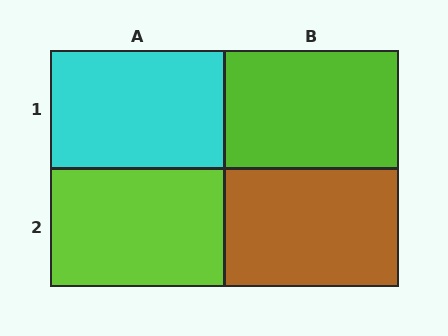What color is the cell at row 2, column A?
Lime.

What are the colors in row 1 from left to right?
Cyan, lime.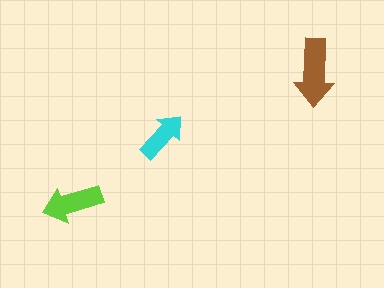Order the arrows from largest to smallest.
the brown one, the lime one, the cyan one.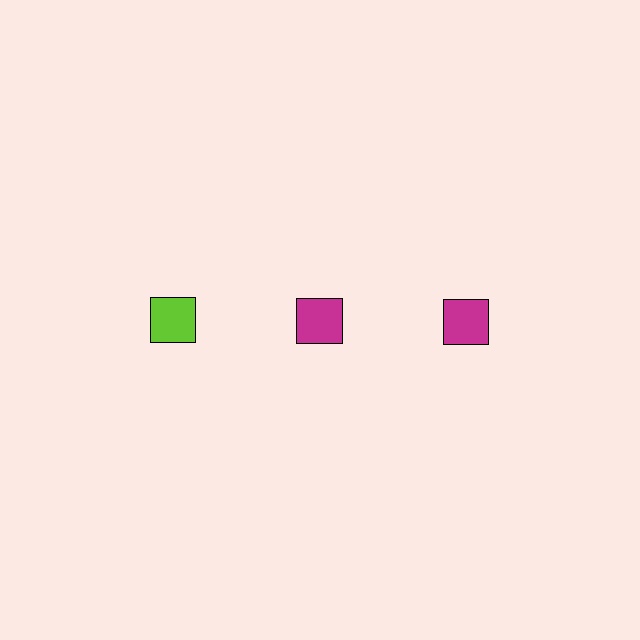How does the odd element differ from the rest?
It has a different color: lime instead of magenta.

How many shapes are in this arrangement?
There are 3 shapes arranged in a grid pattern.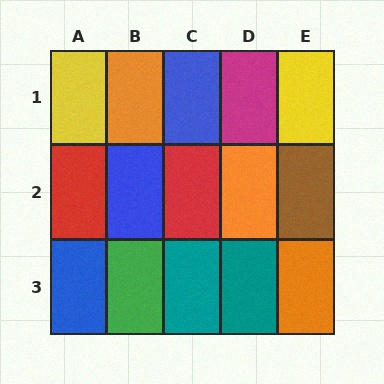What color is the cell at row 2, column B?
Blue.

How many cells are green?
1 cell is green.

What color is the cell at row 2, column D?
Orange.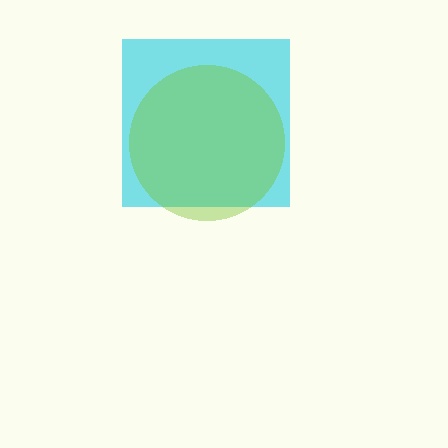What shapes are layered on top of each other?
The layered shapes are: a cyan square, a lime circle.